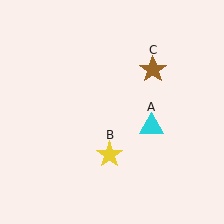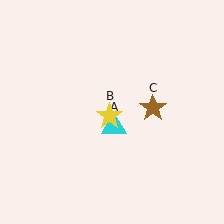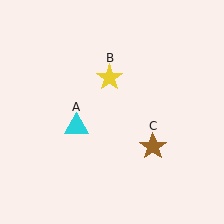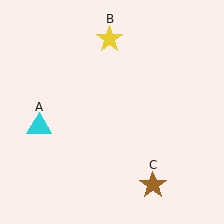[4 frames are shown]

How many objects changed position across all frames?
3 objects changed position: cyan triangle (object A), yellow star (object B), brown star (object C).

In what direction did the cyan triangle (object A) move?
The cyan triangle (object A) moved left.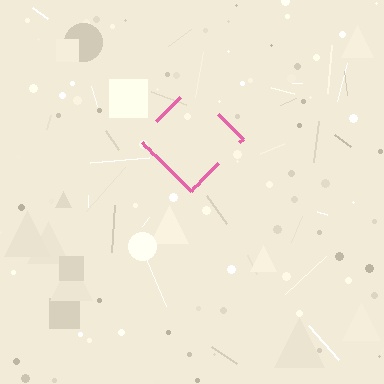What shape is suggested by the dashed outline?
The dashed outline suggests a diamond.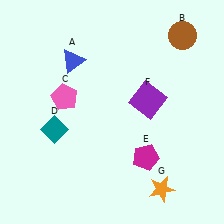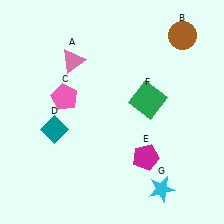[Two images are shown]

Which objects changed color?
A changed from blue to pink. F changed from purple to green. G changed from orange to cyan.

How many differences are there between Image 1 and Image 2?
There are 3 differences between the two images.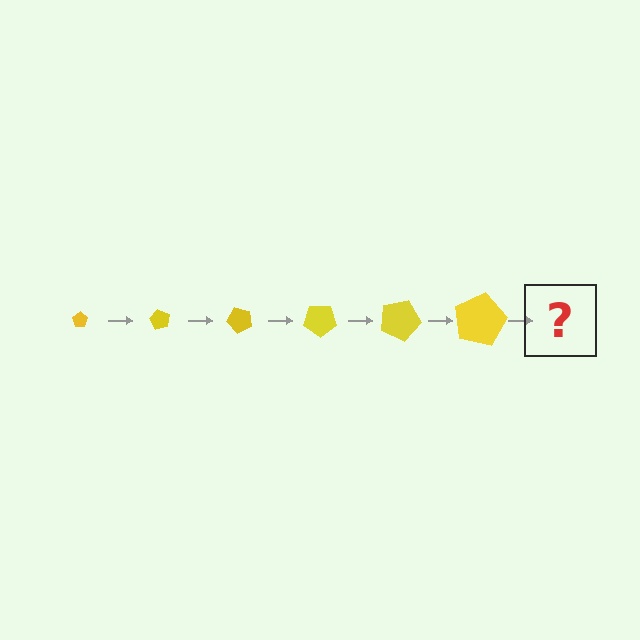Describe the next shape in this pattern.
It should be a pentagon, larger than the previous one and rotated 360 degrees from the start.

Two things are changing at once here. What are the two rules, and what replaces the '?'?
The two rules are that the pentagon grows larger each step and it rotates 60 degrees each step. The '?' should be a pentagon, larger than the previous one and rotated 360 degrees from the start.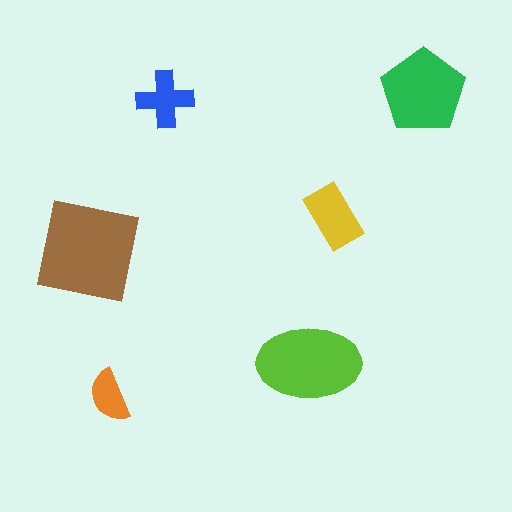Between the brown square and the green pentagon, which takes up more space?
The brown square.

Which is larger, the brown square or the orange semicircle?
The brown square.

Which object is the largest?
The brown square.